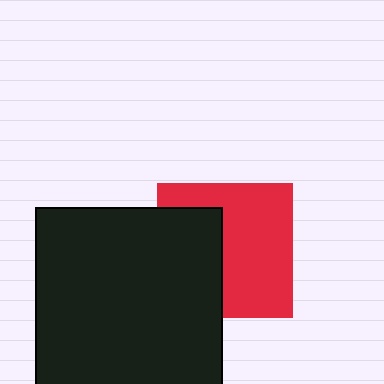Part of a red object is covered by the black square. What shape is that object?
It is a square.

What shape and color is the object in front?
The object in front is a black square.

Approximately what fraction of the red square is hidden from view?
Roughly 40% of the red square is hidden behind the black square.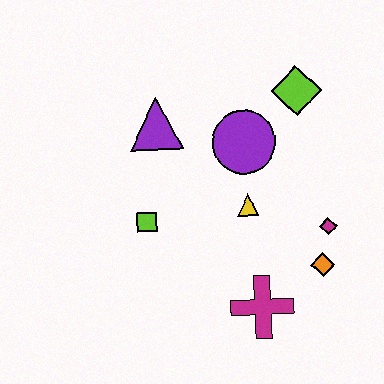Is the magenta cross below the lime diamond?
Yes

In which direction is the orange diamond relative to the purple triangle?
The orange diamond is to the right of the purple triangle.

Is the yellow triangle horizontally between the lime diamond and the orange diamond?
No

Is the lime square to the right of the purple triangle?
No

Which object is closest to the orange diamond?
The magenta diamond is closest to the orange diamond.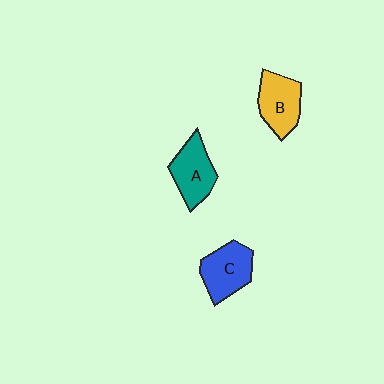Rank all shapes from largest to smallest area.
From largest to smallest: C (blue), B (yellow), A (teal).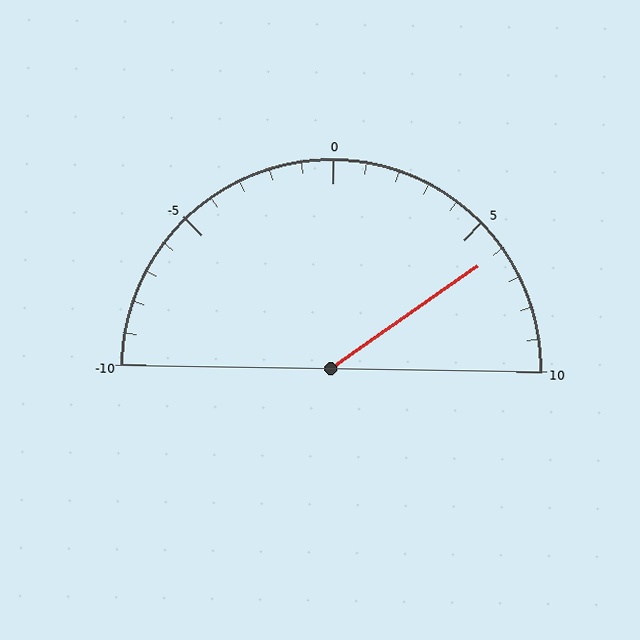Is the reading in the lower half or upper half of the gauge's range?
The reading is in the upper half of the range (-10 to 10).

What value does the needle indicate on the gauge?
The needle indicates approximately 6.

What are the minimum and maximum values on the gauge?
The gauge ranges from -10 to 10.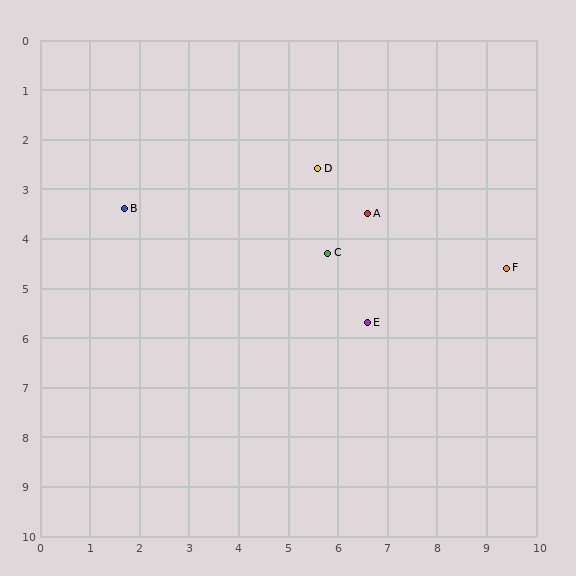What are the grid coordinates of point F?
Point F is at approximately (9.4, 4.6).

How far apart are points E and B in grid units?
Points E and B are about 5.4 grid units apart.